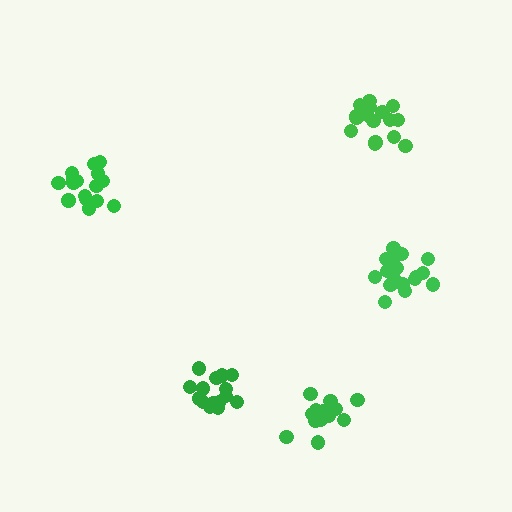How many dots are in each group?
Group 1: 16 dots, Group 2: 18 dots, Group 3: 20 dots, Group 4: 16 dots, Group 5: 16 dots (86 total).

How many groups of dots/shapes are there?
There are 5 groups.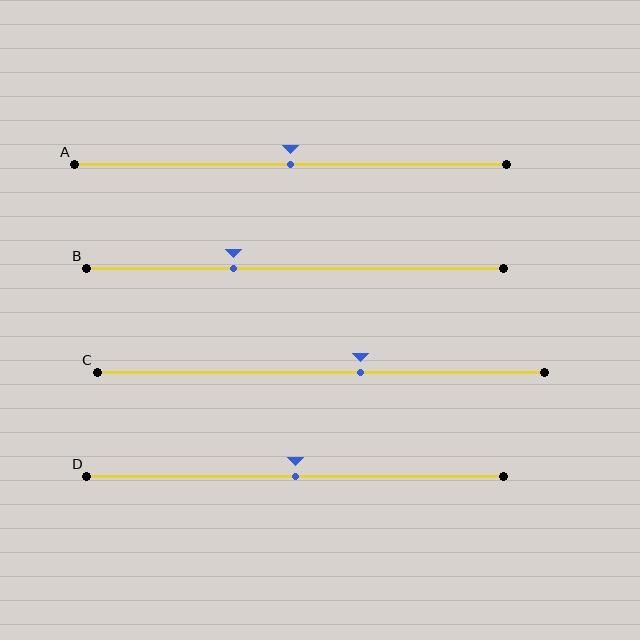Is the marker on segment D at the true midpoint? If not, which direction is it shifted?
Yes, the marker on segment D is at the true midpoint.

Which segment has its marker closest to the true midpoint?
Segment A has its marker closest to the true midpoint.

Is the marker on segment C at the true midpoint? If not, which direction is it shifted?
No, the marker on segment C is shifted to the right by about 9% of the segment length.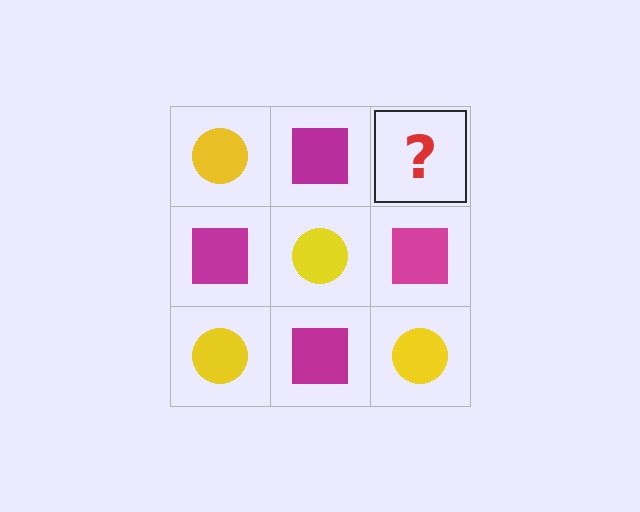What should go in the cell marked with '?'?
The missing cell should contain a yellow circle.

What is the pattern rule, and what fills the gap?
The rule is that it alternates yellow circle and magenta square in a checkerboard pattern. The gap should be filled with a yellow circle.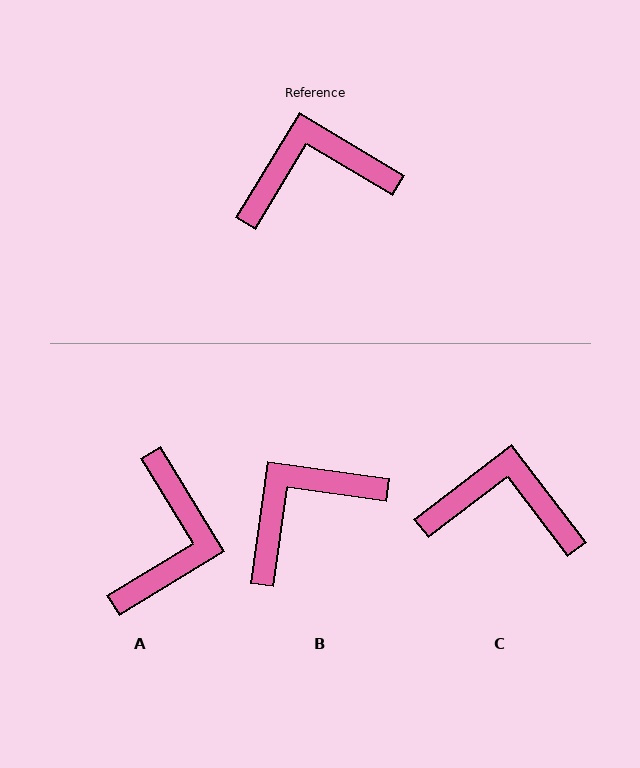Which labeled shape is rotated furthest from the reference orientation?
A, about 118 degrees away.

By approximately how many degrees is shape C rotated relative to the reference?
Approximately 22 degrees clockwise.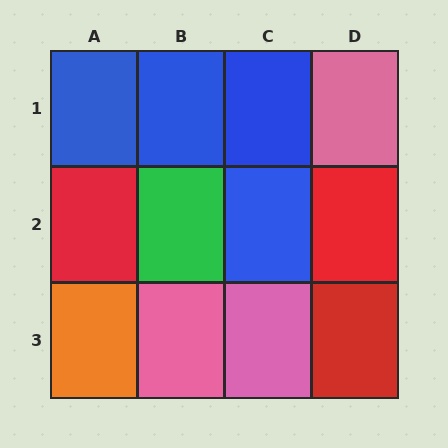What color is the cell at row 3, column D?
Red.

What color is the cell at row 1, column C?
Blue.